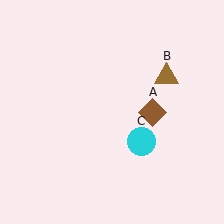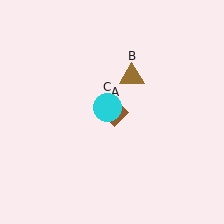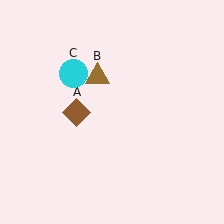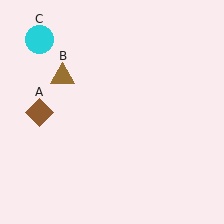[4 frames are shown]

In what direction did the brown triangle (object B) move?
The brown triangle (object B) moved left.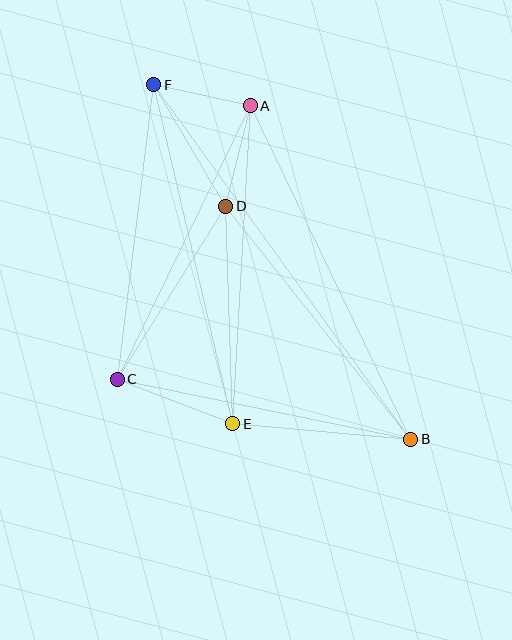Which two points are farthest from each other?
Points B and F are farthest from each other.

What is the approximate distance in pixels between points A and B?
The distance between A and B is approximately 370 pixels.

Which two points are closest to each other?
Points A and F are closest to each other.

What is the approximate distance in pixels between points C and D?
The distance between C and D is approximately 204 pixels.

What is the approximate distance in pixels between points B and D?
The distance between B and D is approximately 297 pixels.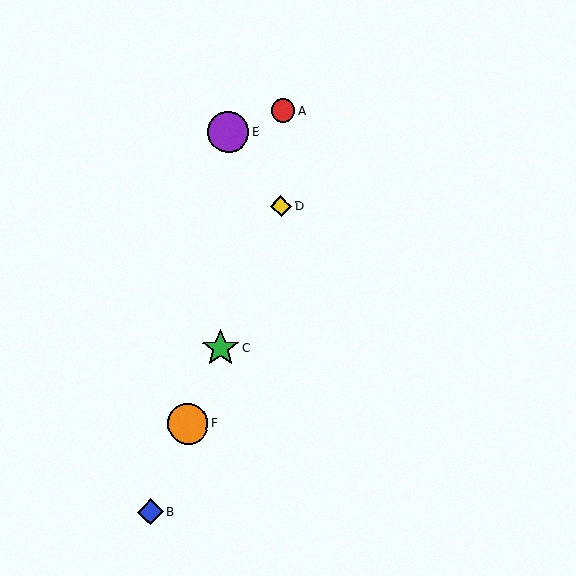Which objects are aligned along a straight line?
Objects B, C, D, F are aligned along a straight line.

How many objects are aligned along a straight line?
4 objects (B, C, D, F) are aligned along a straight line.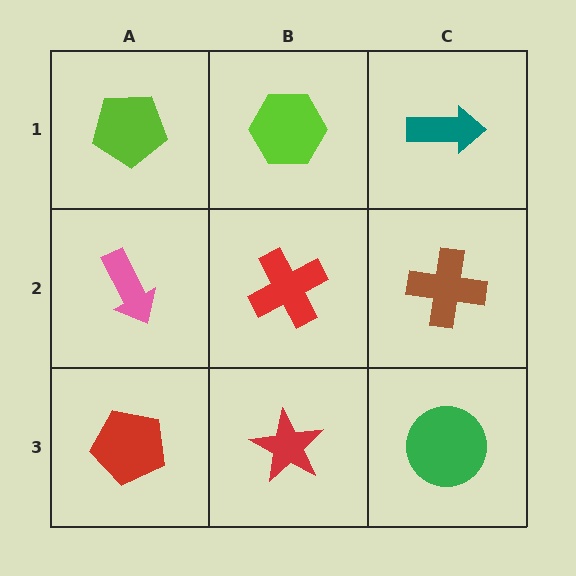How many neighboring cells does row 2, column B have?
4.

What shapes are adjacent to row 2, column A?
A lime pentagon (row 1, column A), a red pentagon (row 3, column A), a red cross (row 2, column B).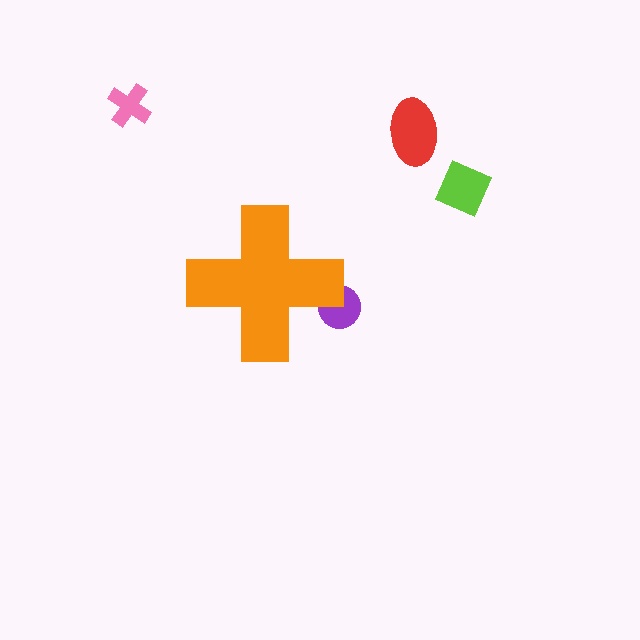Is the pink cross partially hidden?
No, the pink cross is fully visible.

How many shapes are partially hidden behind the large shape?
1 shape is partially hidden.